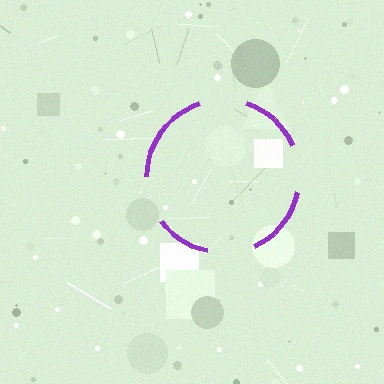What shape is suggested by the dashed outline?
The dashed outline suggests a circle.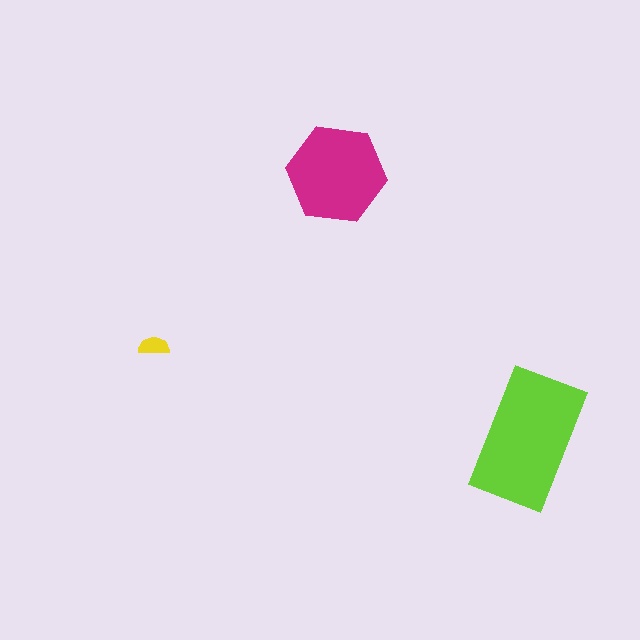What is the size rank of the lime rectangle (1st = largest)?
1st.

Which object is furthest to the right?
The lime rectangle is rightmost.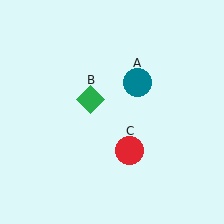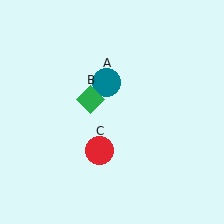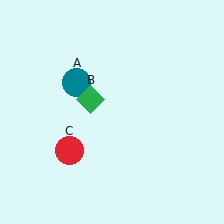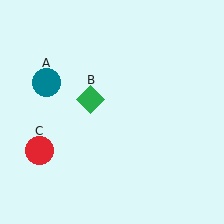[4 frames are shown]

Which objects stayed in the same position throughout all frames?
Green diamond (object B) remained stationary.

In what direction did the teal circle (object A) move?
The teal circle (object A) moved left.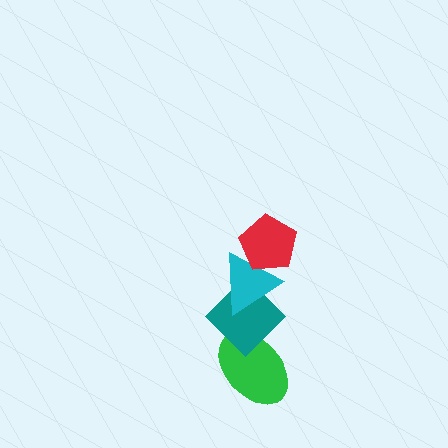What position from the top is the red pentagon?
The red pentagon is 1st from the top.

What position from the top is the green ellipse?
The green ellipse is 4th from the top.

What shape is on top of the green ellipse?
The teal diamond is on top of the green ellipse.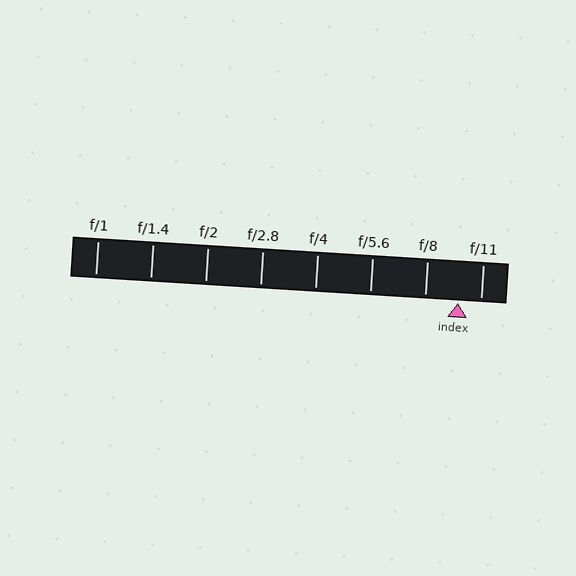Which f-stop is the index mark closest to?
The index mark is closest to f/11.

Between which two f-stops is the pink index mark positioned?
The index mark is between f/8 and f/11.